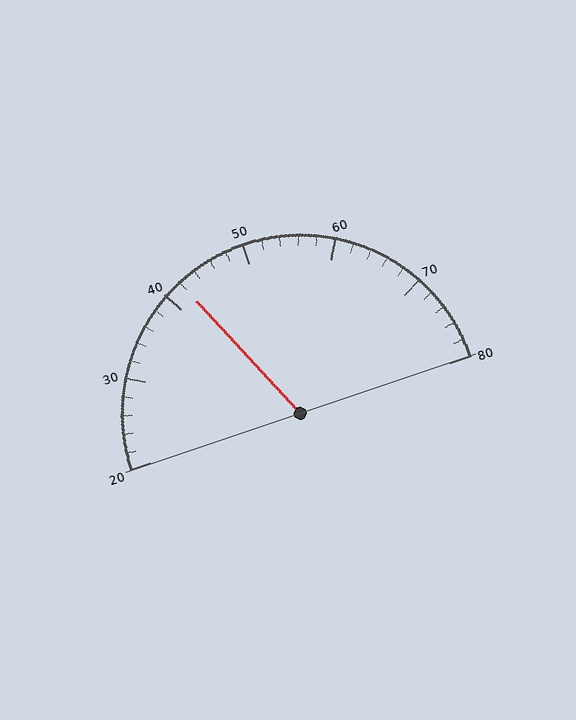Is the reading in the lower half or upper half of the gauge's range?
The reading is in the lower half of the range (20 to 80).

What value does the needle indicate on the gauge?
The needle indicates approximately 42.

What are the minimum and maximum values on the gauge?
The gauge ranges from 20 to 80.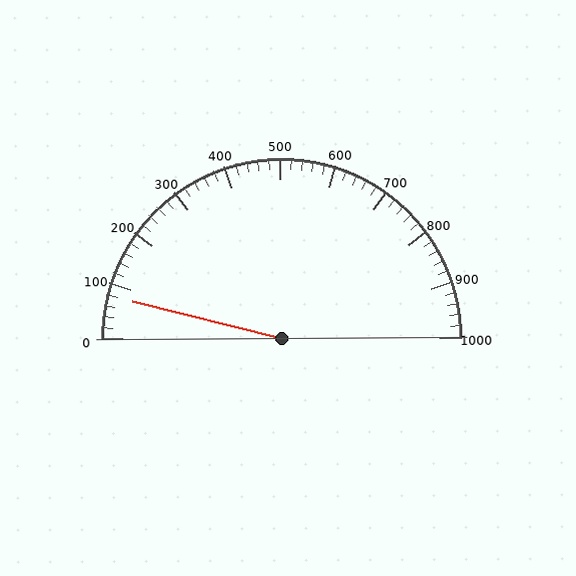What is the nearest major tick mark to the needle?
The nearest major tick mark is 100.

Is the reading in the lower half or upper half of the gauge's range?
The reading is in the lower half of the range (0 to 1000).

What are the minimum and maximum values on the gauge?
The gauge ranges from 0 to 1000.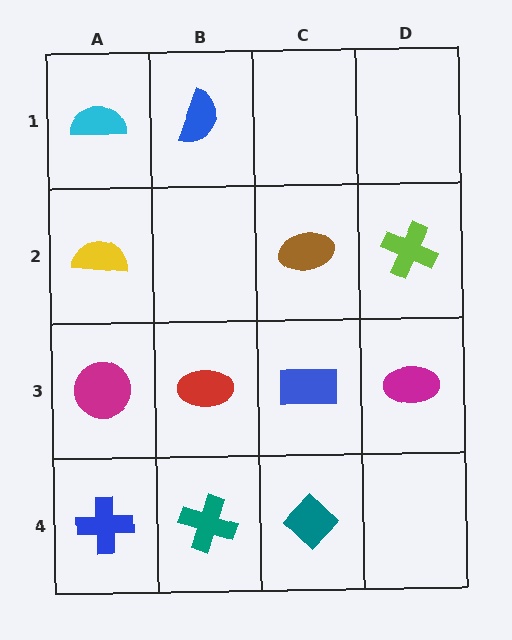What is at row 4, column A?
A blue cross.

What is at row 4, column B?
A teal cross.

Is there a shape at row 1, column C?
No, that cell is empty.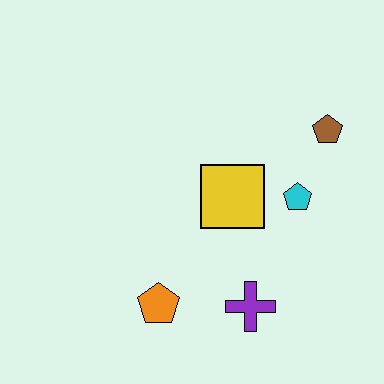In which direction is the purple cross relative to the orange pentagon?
The purple cross is to the right of the orange pentagon.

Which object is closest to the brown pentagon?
The cyan pentagon is closest to the brown pentagon.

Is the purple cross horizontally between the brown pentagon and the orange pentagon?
Yes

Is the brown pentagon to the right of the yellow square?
Yes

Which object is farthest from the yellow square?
The orange pentagon is farthest from the yellow square.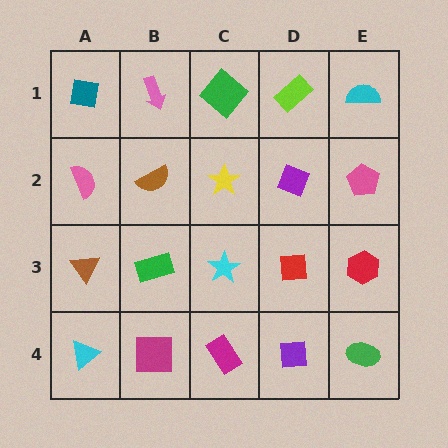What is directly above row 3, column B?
A brown semicircle.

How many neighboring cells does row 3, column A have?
3.